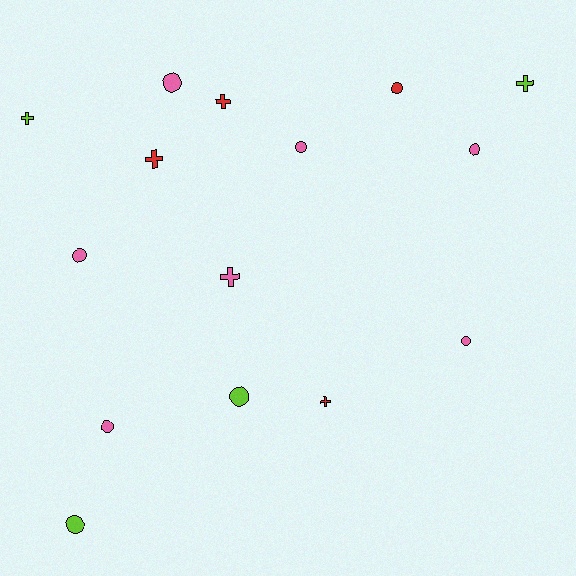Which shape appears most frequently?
Circle, with 9 objects.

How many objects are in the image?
There are 15 objects.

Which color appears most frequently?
Pink, with 7 objects.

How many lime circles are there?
There are 2 lime circles.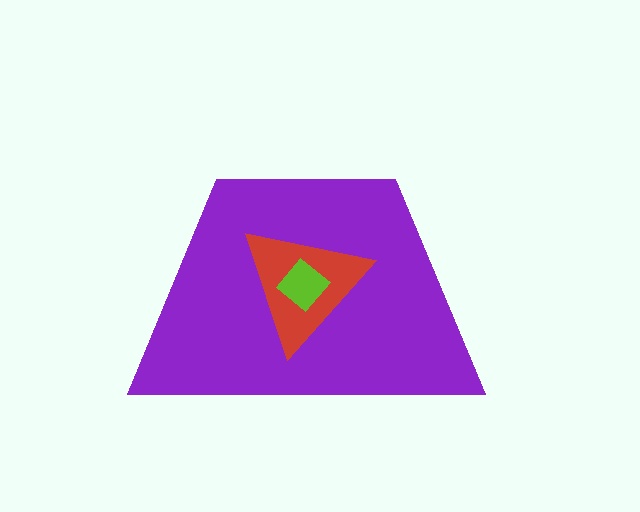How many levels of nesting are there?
3.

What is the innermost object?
The lime diamond.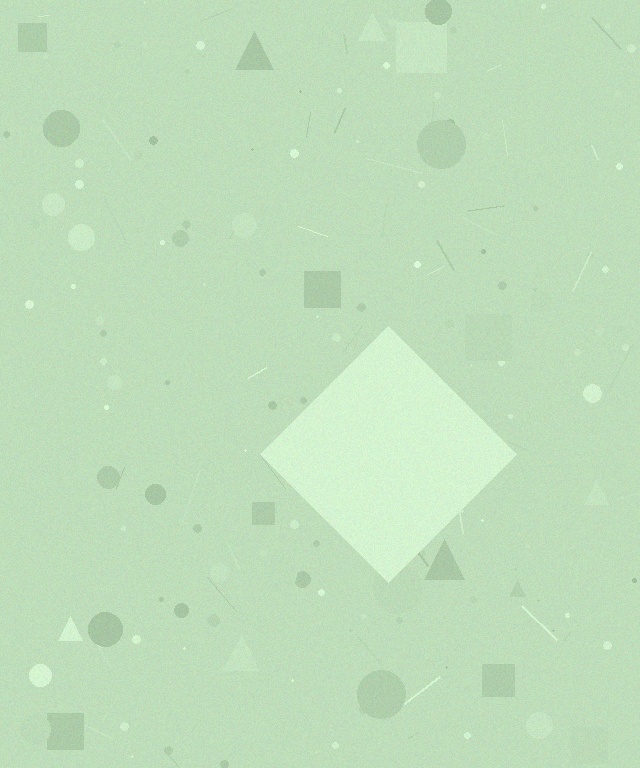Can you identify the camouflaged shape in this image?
The camouflaged shape is a diamond.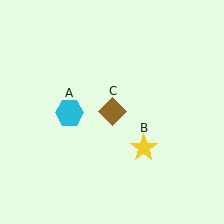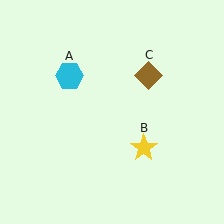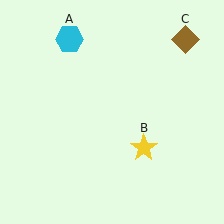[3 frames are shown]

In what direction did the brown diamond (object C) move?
The brown diamond (object C) moved up and to the right.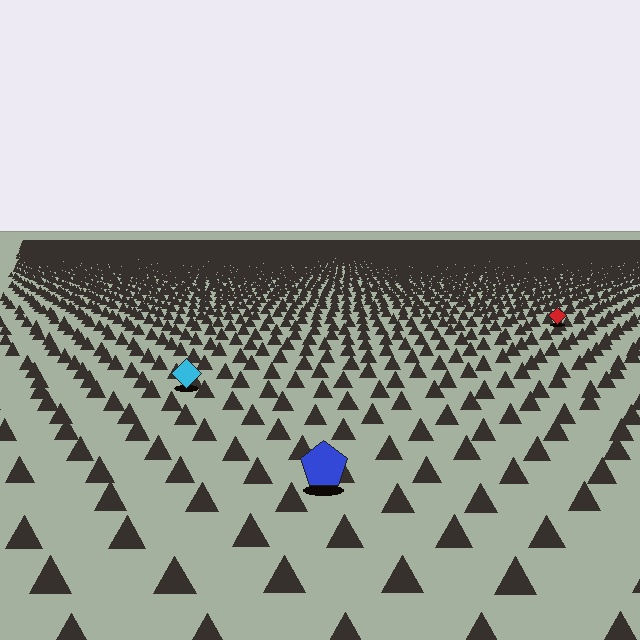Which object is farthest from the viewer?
The red diamond is farthest from the viewer. It appears smaller and the ground texture around it is denser.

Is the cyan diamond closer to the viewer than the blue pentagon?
No. The blue pentagon is closer — you can tell from the texture gradient: the ground texture is coarser near it.